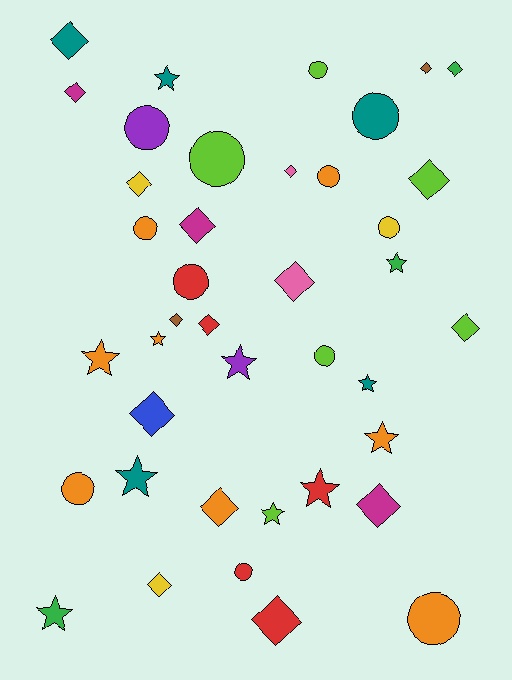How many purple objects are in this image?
There are 2 purple objects.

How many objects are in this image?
There are 40 objects.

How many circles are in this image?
There are 12 circles.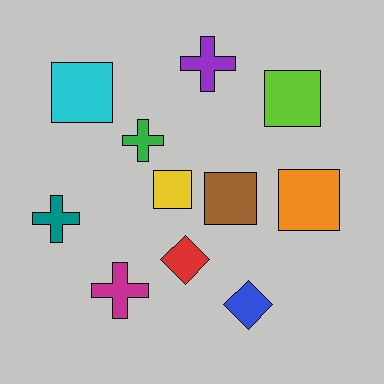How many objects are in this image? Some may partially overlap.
There are 11 objects.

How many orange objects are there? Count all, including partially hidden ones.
There is 1 orange object.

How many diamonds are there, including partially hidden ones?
There are 2 diamonds.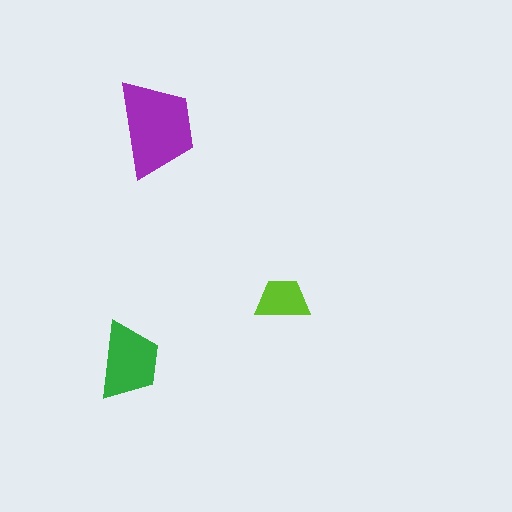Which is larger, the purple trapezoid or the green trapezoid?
The purple one.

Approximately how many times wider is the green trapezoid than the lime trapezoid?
About 1.5 times wider.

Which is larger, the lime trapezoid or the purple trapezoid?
The purple one.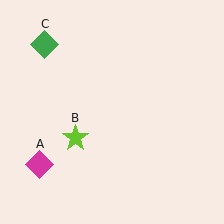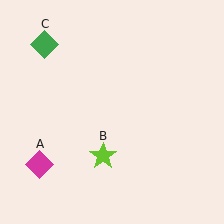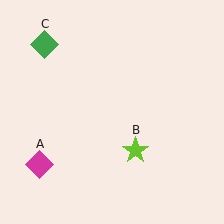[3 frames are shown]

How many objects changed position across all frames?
1 object changed position: lime star (object B).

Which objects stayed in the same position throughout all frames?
Magenta diamond (object A) and green diamond (object C) remained stationary.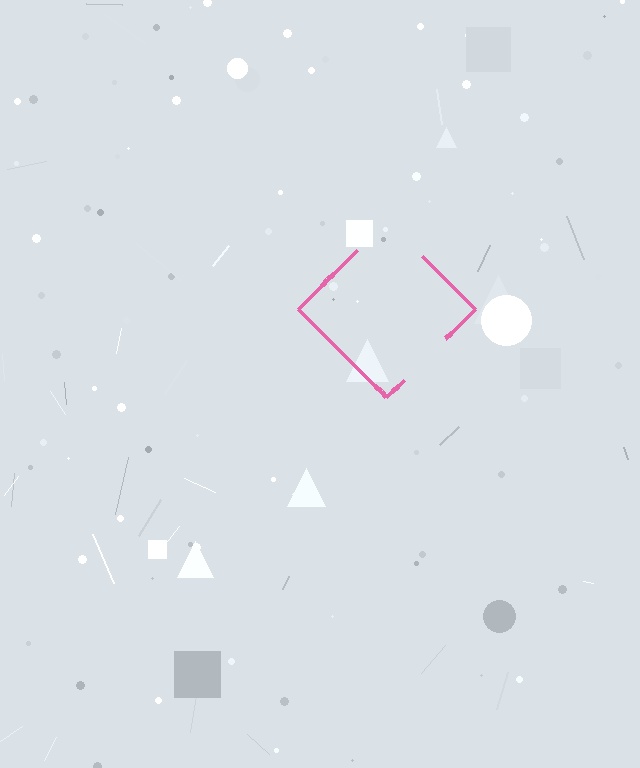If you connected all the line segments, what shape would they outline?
They would outline a diamond.